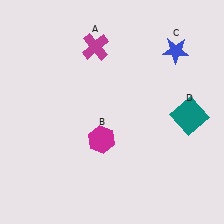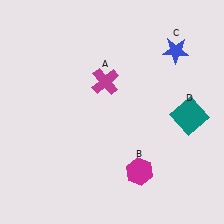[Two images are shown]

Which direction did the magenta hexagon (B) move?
The magenta hexagon (B) moved right.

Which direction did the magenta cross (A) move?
The magenta cross (A) moved down.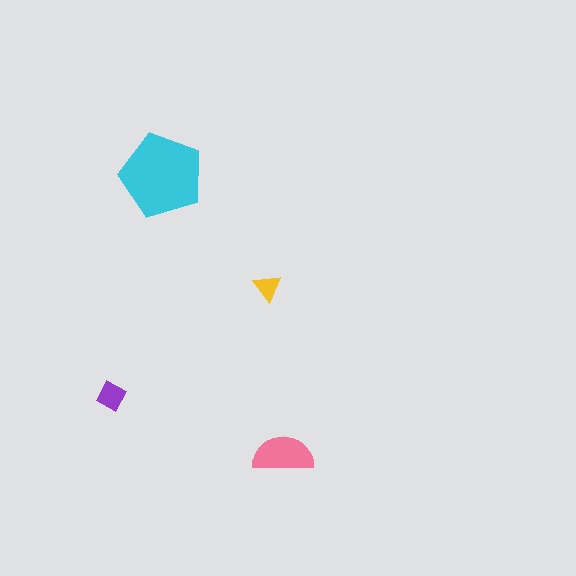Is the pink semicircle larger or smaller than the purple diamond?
Larger.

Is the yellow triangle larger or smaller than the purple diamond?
Smaller.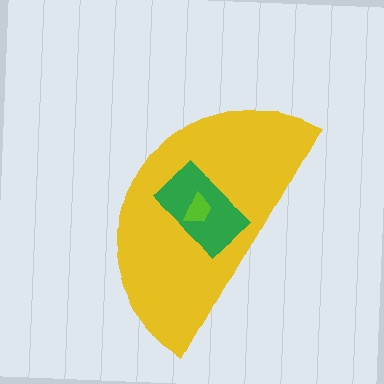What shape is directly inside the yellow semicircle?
The green rectangle.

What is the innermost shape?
The lime trapezoid.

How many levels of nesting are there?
3.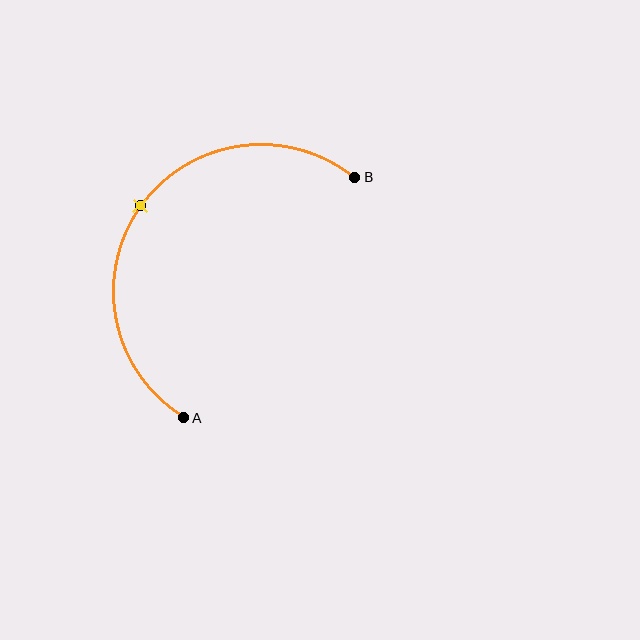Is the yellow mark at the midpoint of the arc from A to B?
Yes. The yellow mark lies on the arc at equal arc-length from both A and B — it is the arc midpoint.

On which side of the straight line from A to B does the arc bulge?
The arc bulges above and to the left of the straight line connecting A and B.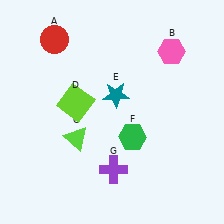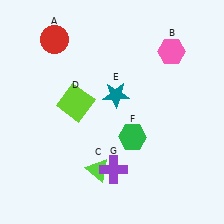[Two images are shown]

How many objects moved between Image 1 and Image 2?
1 object moved between the two images.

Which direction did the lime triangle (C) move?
The lime triangle (C) moved down.